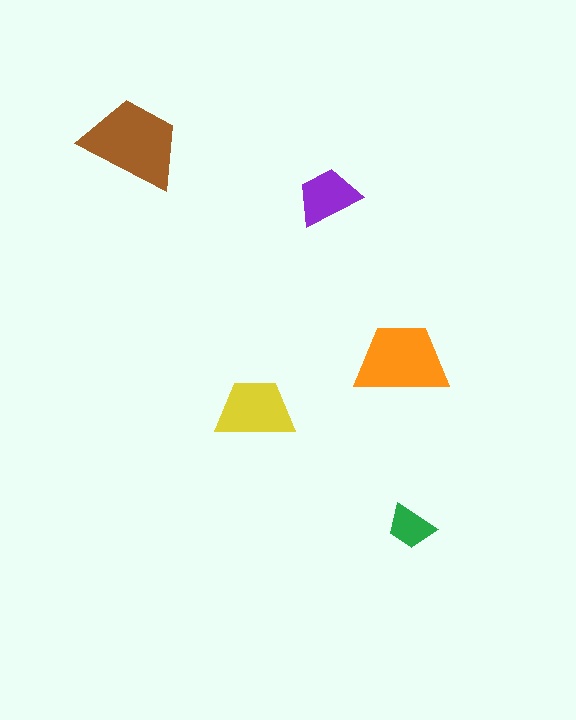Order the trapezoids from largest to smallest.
the brown one, the orange one, the yellow one, the purple one, the green one.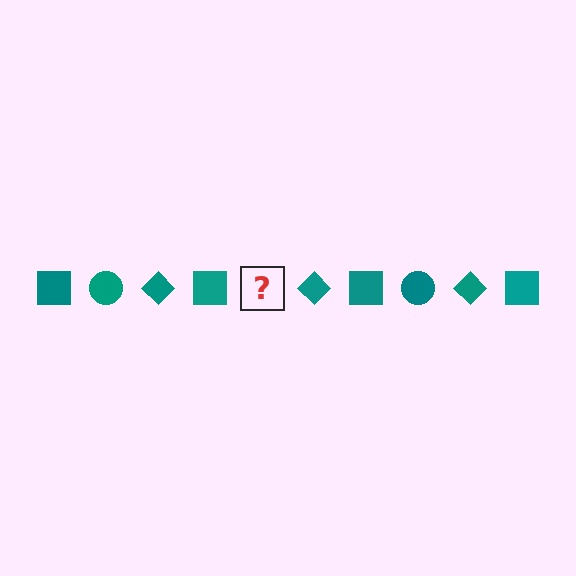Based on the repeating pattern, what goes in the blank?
The blank should be a teal circle.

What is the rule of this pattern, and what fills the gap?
The rule is that the pattern cycles through square, circle, diamond shapes in teal. The gap should be filled with a teal circle.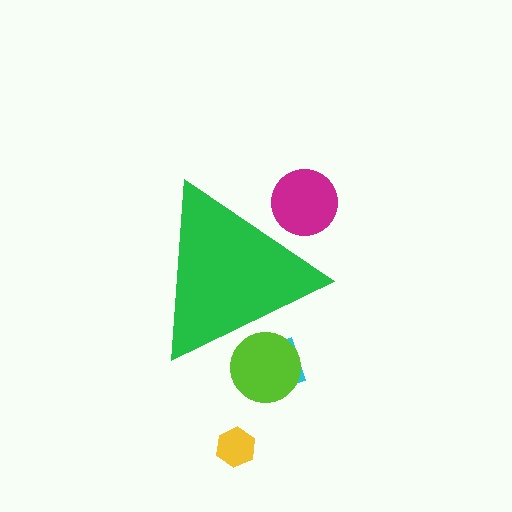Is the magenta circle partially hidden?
Yes, the magenta circle is partially hidden behind the green triangle.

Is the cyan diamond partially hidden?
Yes, the cyan diamond is partially hidden behind the green triangle.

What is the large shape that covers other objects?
A green triangle.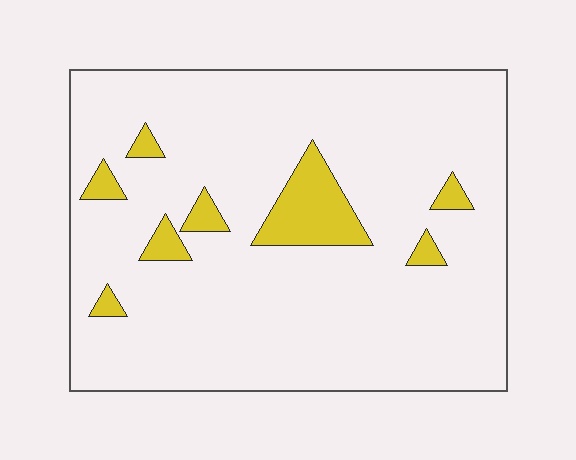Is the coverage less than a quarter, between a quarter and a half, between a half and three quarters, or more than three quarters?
Less than a quarter.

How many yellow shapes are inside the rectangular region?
8.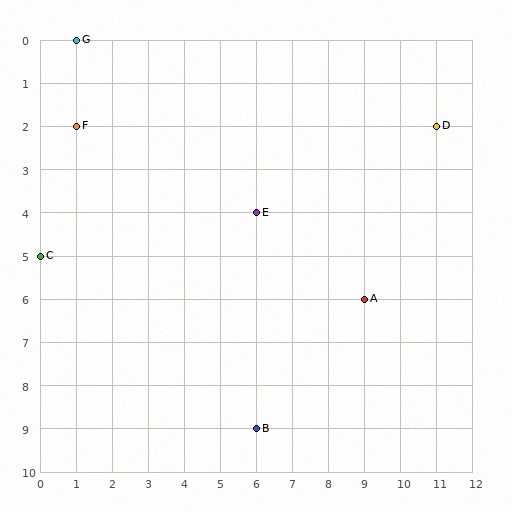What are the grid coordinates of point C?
Point C is at grid coordinates (0, 5).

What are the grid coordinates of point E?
Point E is at grid coordinates (6, 4).